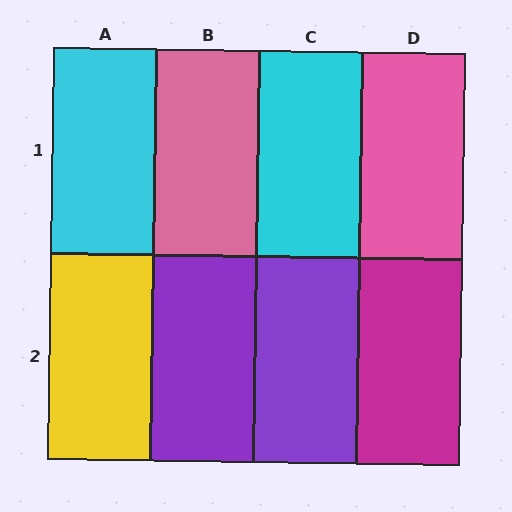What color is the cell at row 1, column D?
Pink.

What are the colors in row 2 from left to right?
Yellow, purple, purple, magenta.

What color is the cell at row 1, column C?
Cyan.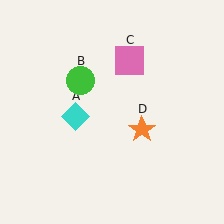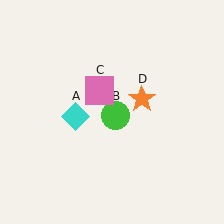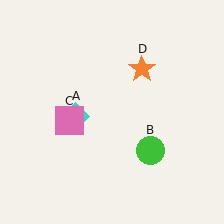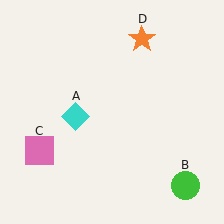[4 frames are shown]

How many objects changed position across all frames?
3 objects changed position: green circle (object B), pink square (object C), orange star (object D).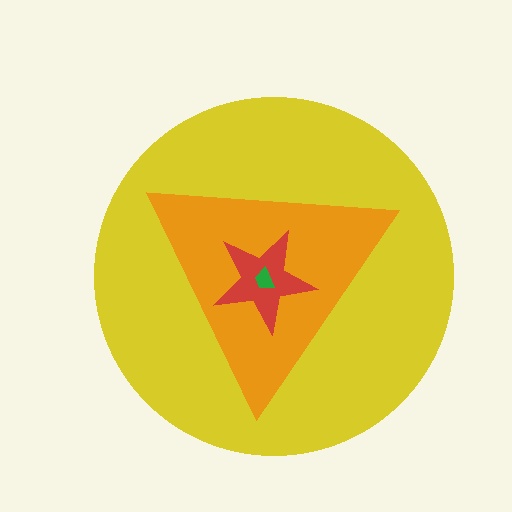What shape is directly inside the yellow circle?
The orange triangle.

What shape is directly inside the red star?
The green trapezoid.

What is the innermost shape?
The green trapezoid.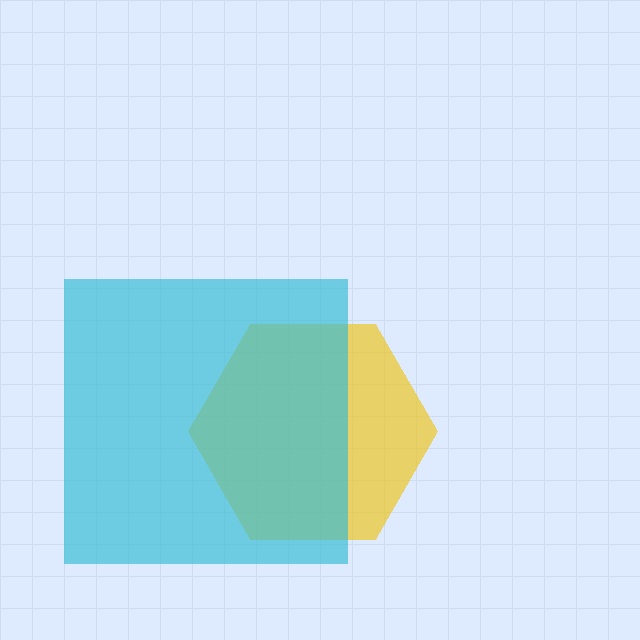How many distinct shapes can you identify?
There are 2 distinct shapes: a yellow hexagon, a cyan square.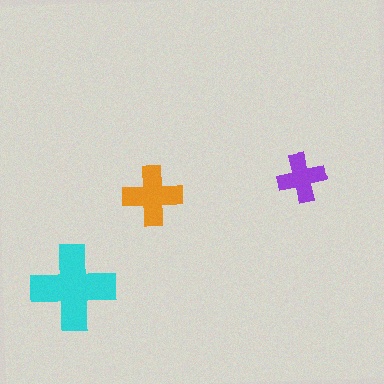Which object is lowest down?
The cyan cross is bottommost.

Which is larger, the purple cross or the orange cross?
The orange one.